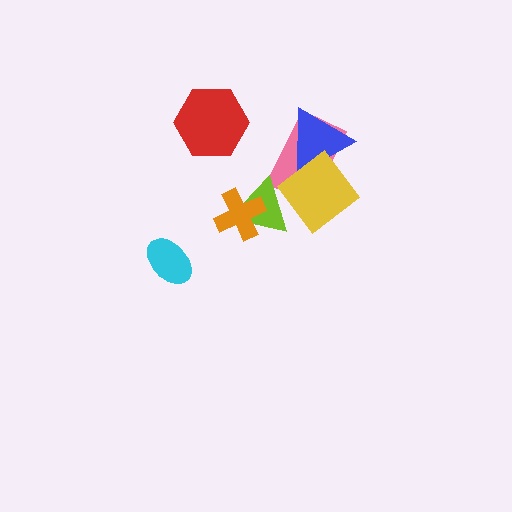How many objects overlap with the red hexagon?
0 objects overlap with the red hexagon.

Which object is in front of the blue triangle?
The yellow diamond is in front of the blue triangle.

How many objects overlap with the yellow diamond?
2 objects overlap with the yellow diamond.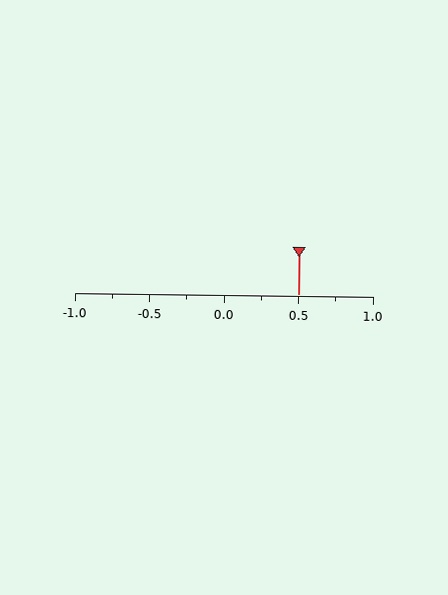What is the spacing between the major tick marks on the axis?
The major ticks are spaced 0.5 apart.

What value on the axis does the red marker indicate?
The marker indicates approximately 0.5.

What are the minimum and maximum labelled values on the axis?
The axis runs from -1.0 to 1.0.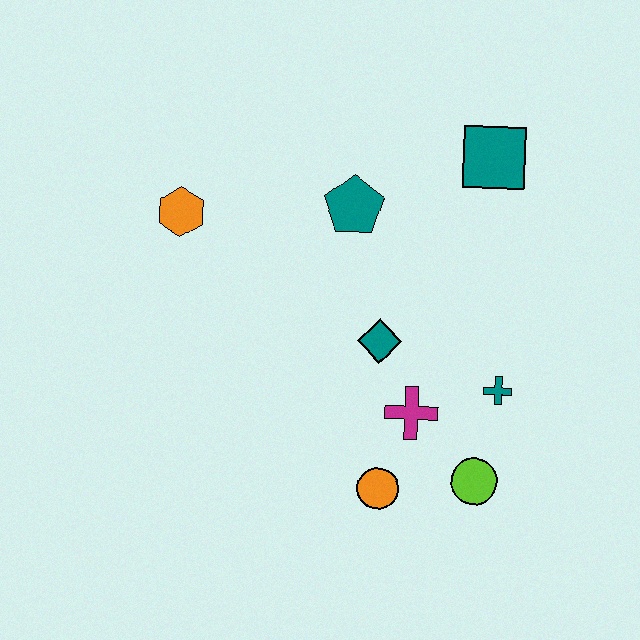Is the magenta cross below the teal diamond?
Yes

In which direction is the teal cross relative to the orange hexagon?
The teal cross is to the right of the orange hexagon.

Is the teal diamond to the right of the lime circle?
No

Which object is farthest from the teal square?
The orange circle is farthest from the teal square.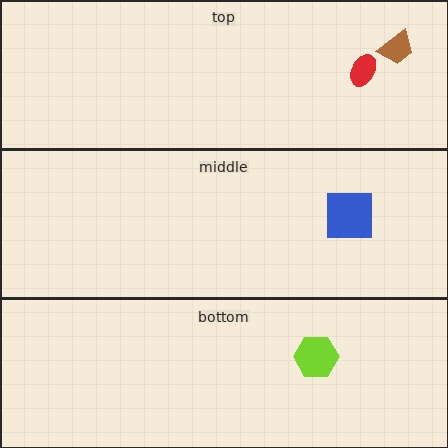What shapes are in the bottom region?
The lime hexagon.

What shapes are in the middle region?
The blue square.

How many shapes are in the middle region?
1.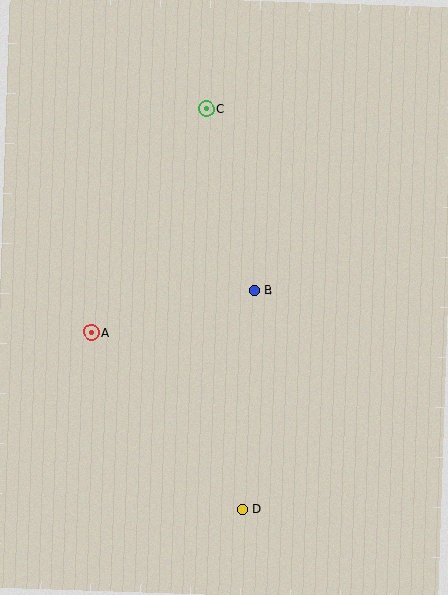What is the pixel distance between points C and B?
The distance between C and B is 188 pixels.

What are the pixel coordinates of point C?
Point C is at (207, 109).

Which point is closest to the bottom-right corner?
Point D is closest to the bottom-right corner.